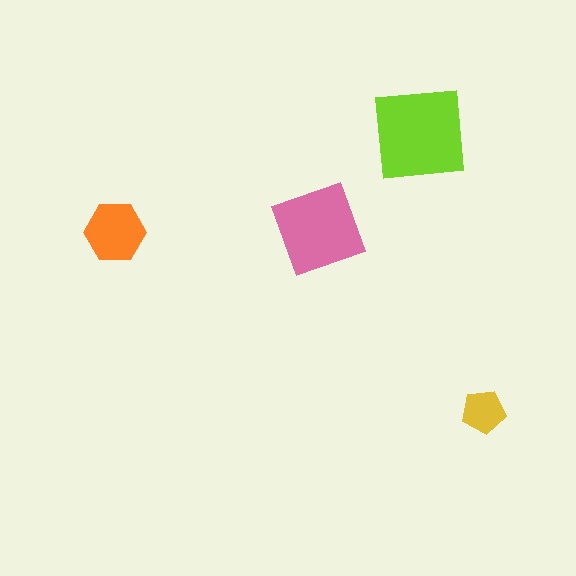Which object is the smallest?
The yellow pentagon.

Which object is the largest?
The lime square.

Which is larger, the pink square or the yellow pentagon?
The pink square.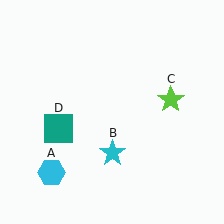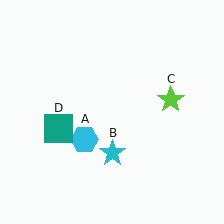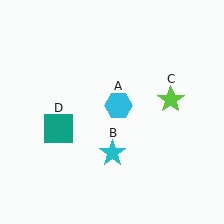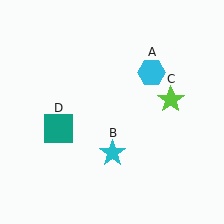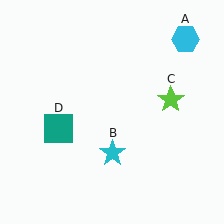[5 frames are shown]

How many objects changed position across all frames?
1 object changed position: cyan hexagon (object A).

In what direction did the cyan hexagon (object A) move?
The cyan hexagon (object A) moved up and to the right.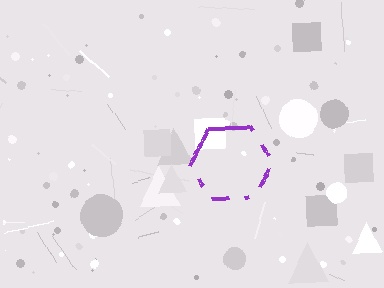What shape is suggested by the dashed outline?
The dashed outline suggests a hexagon.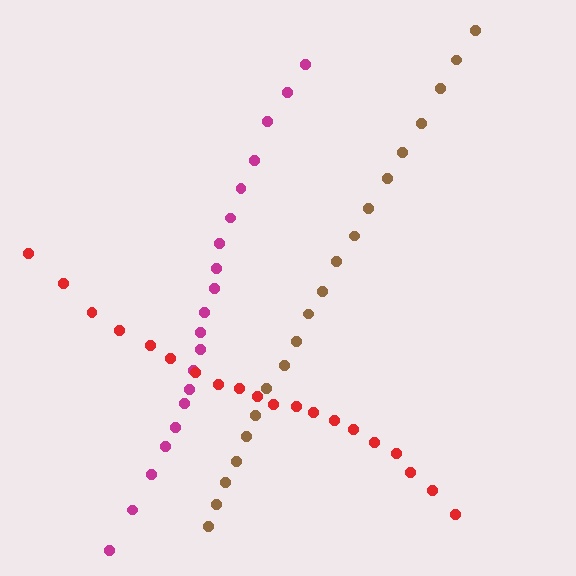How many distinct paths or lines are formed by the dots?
There are 3 distinct paths.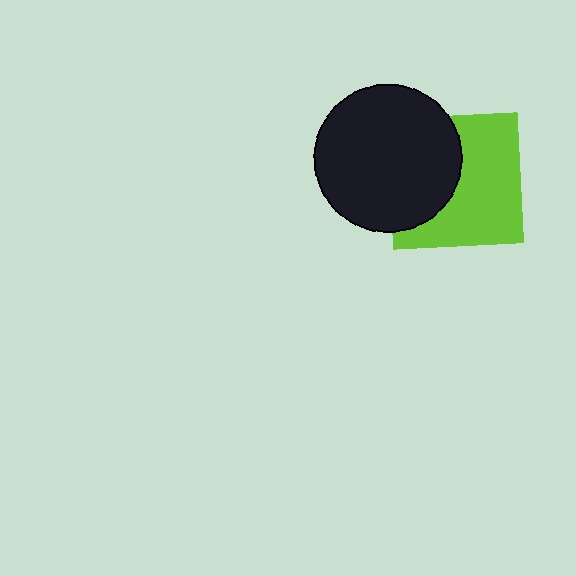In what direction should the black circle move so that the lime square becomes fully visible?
The black circle should move left. That is the shortest direction to clear the overlap and leave the lime square fully visible.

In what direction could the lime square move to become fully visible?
The lime square could move right. That would shift it out from behind the black circle entirely.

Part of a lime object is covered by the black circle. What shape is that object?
It is a square.